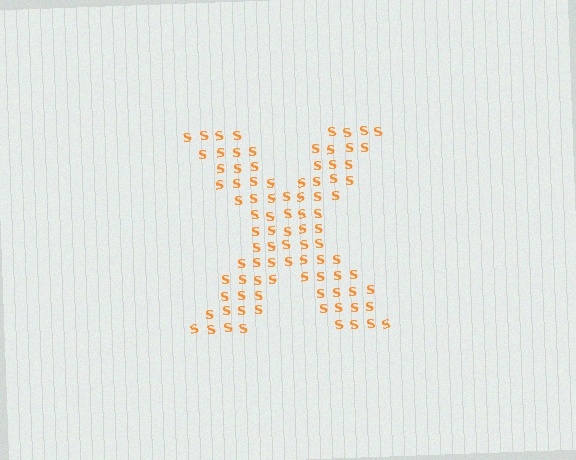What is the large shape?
The large shape is the letter X.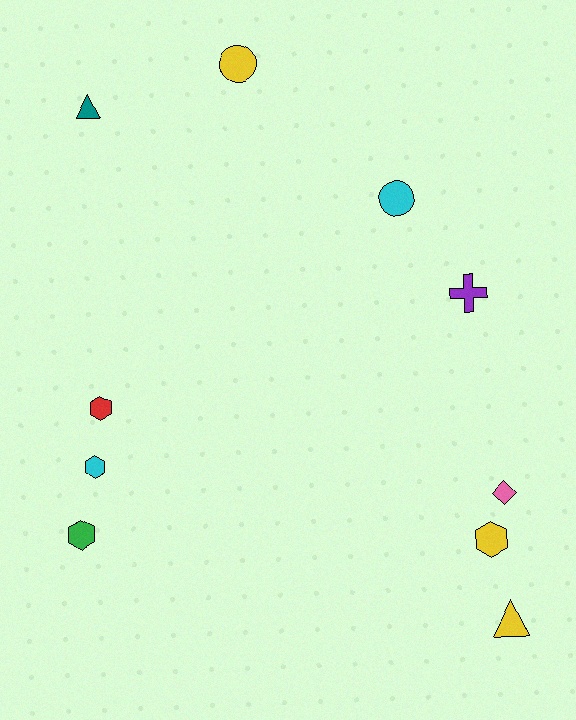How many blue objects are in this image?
There are no blue objects.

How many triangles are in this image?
There are 2 triangles.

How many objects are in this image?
There are 10 objects.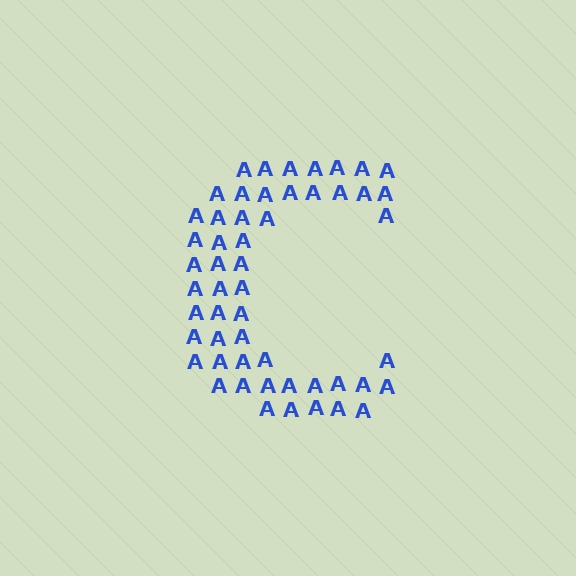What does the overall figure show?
The overall figure shows the letter C.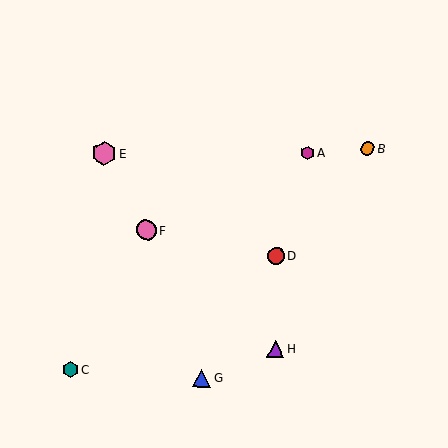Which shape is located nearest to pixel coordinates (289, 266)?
The red circle (labeled D) at (276, 256) is nearest to that location.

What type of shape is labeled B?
Shape B is an orange circle.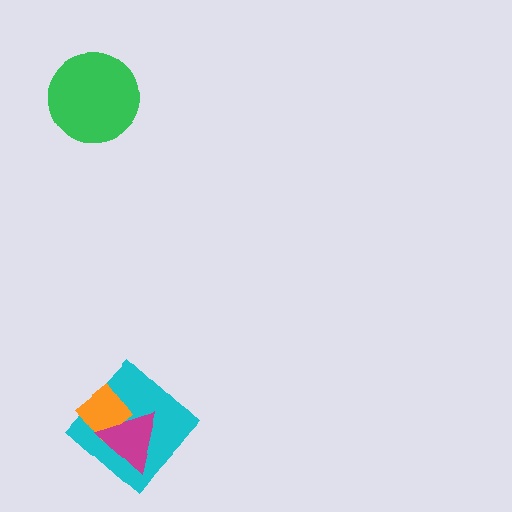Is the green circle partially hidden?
No, no other shape covers it.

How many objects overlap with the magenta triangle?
2 objects overlap with the magenta triangle.